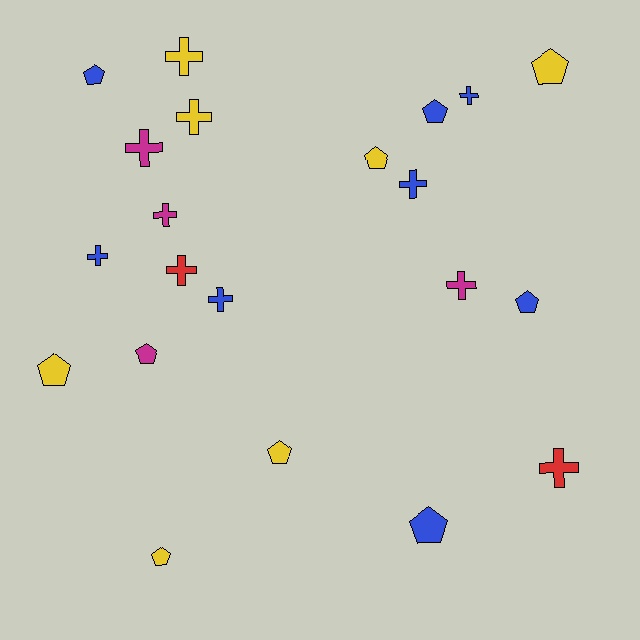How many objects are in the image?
There are 21 objects.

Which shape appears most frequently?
Cross, with 11 objects.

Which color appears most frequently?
Blue, with 8 objects.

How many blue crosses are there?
There are 4 blue crosses.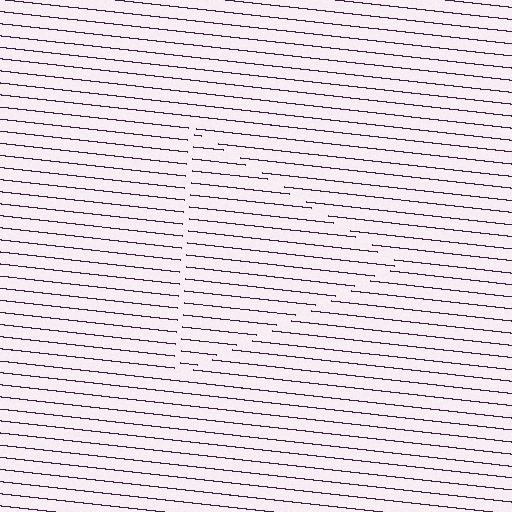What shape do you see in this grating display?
An illusory triangle. The interior of the shape contains the same grating, shifted by half a period — the contour is defined by the phase discontinuity where line-ends from the inner and outer gratings abut.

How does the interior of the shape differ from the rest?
The interior of the shape contains the same grating, shifted by half a period — the contour is defined by the phase discontinuity where line-ends from the inner and outer gratings abut.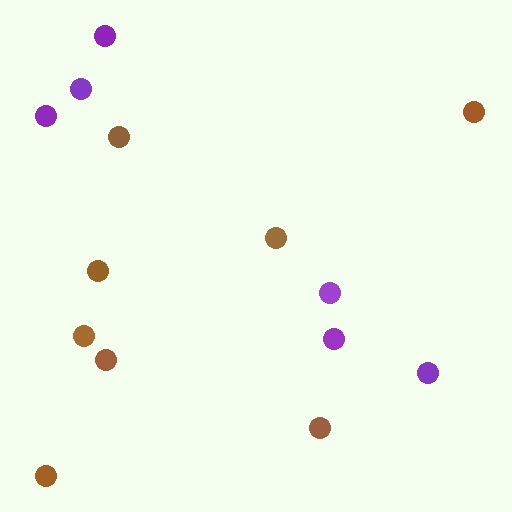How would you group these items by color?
There are 2 groups: one group of purple circles (6) and one group of brown circles (8).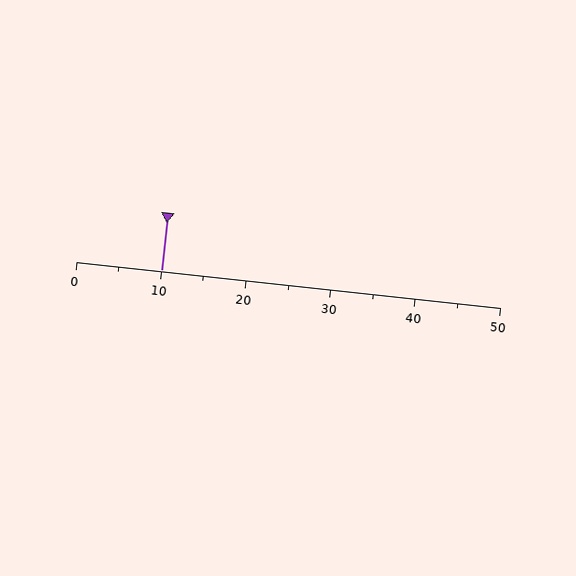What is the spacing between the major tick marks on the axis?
The major ticks are spaced 10 apart.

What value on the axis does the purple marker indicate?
The marker indicates approximately 10.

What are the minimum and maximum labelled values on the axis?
The axis runs from 0 to 50.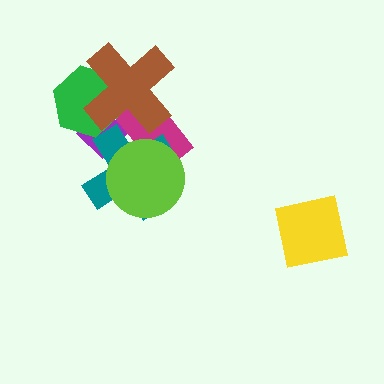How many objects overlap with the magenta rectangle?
4 objects overlap with the magenta rectangle.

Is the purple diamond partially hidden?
Yes, it is partially covered by another shape.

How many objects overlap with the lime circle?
2 objects overlap with the lime circle.